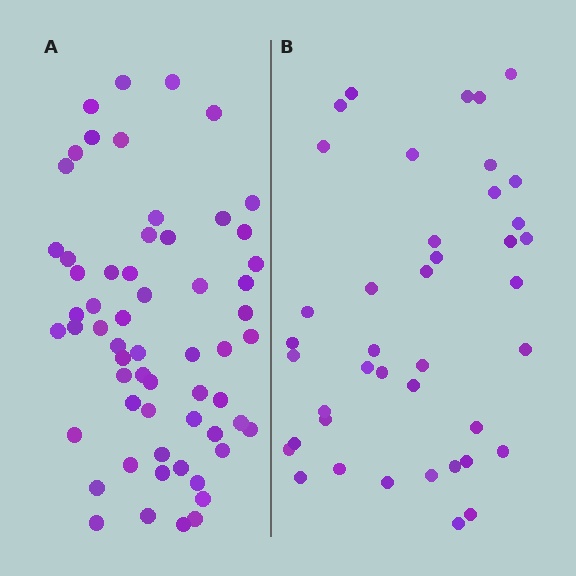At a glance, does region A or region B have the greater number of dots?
Region A (the left region) has more dots.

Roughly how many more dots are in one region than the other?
Region A has approximately 20 more dots than region B.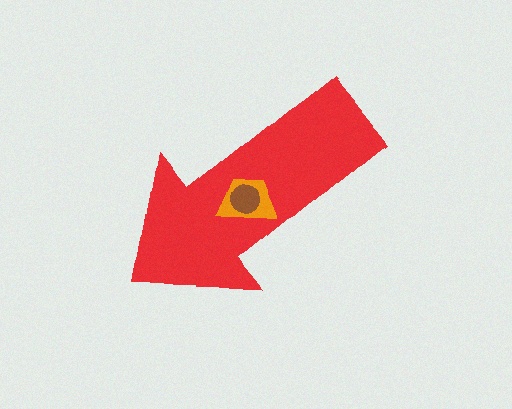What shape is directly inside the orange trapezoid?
The brown circle.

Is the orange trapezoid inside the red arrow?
Yes.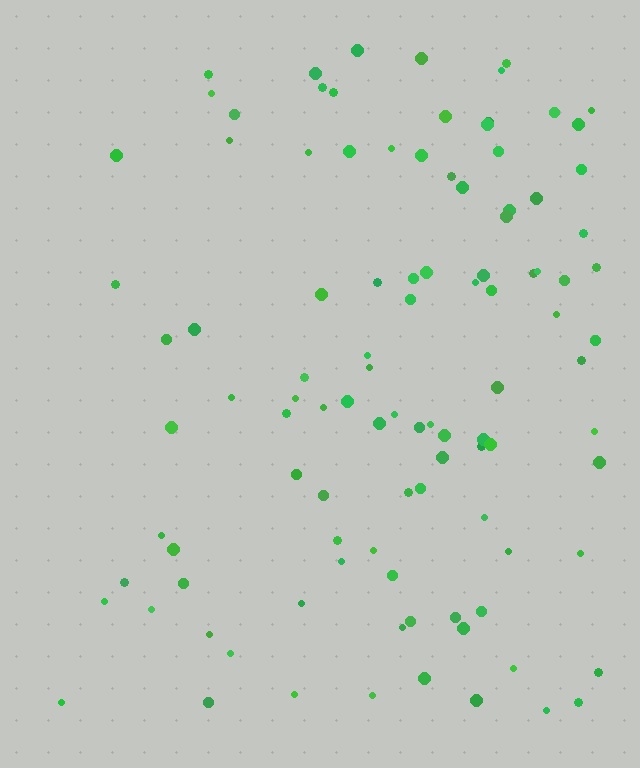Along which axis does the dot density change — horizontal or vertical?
Horizontal.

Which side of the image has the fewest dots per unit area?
The left.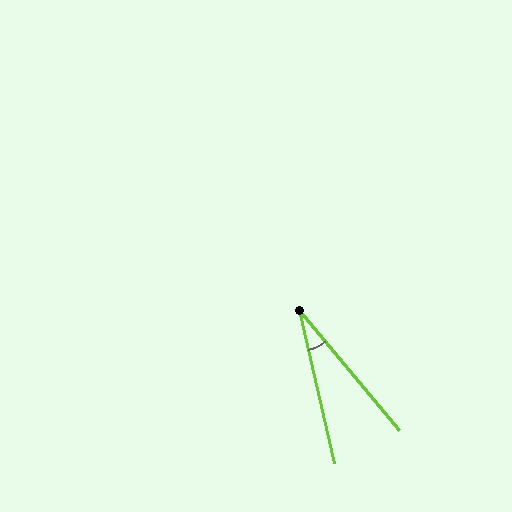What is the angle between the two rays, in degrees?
Approximately 27 degrees.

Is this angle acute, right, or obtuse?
It is acute.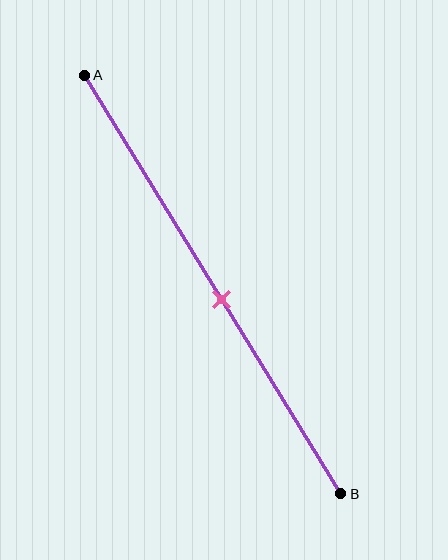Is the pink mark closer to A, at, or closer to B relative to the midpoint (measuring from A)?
The pink mark is closer to point B than the midpoint of segment AB.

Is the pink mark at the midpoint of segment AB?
No, the mark is at about 55% from A, not at the 50% midpoint.